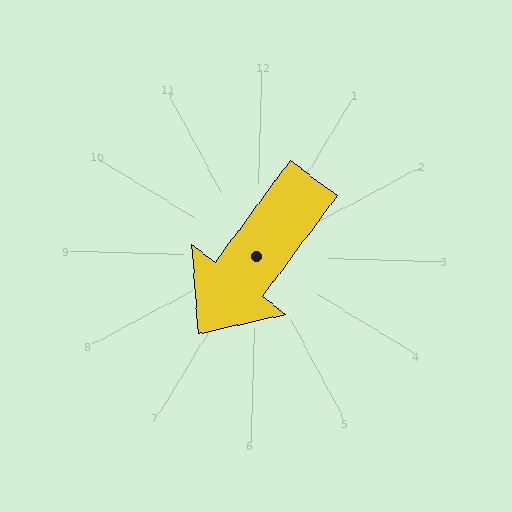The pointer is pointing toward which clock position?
Roughly 7 o'clock.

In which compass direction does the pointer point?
Southwest.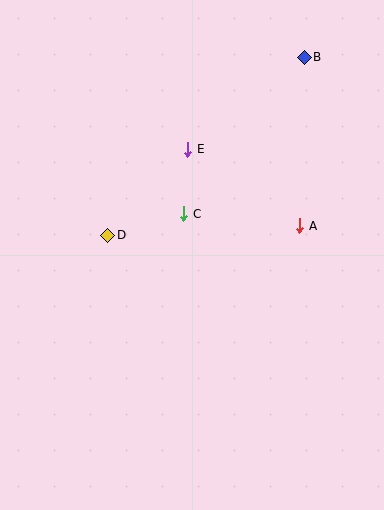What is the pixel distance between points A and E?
The distance between A and E is 136 pixels.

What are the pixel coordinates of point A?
Point A is at (300, 226).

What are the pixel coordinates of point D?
Point D is at (108, 235).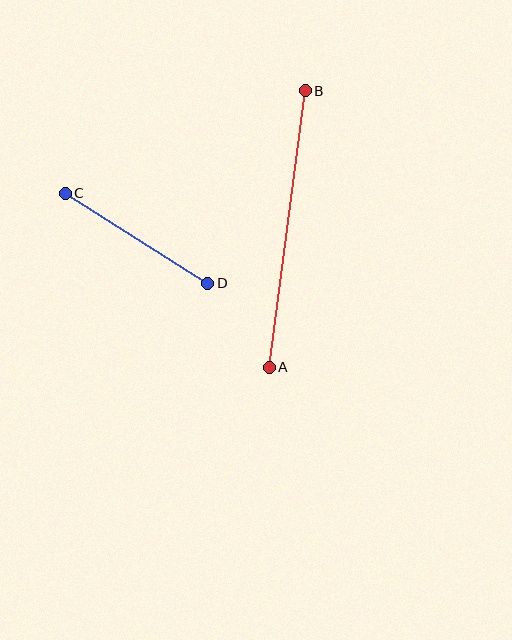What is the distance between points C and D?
The distance is approximately 168 pixels.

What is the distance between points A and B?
The distance is approximately 279 pixels.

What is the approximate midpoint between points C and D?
The midpoint is at approximately (136, 238) pixels.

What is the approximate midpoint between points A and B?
The midpoint is at approximately (287, 229) pixels.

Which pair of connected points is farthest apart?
Points A and B are farthest apart.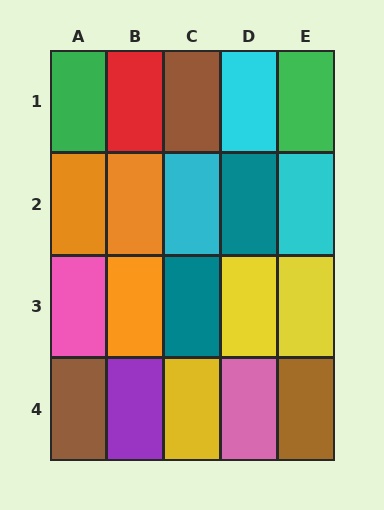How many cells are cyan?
3 cells are cyan.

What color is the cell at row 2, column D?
Teal.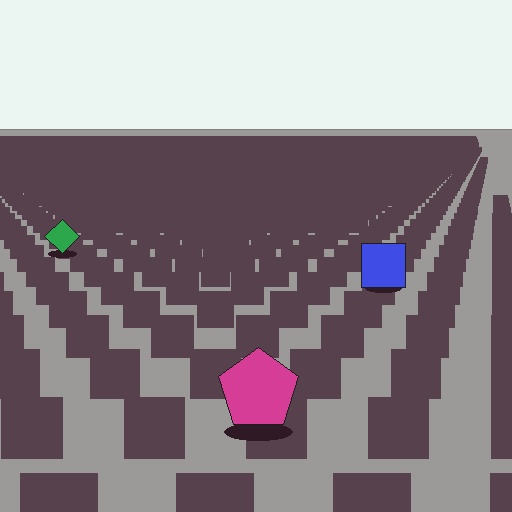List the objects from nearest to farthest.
From nearest to farthest: the magenta pentagon, the blue square, the green diamond.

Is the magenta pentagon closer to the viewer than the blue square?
Yes. The magenta pentagon is closer — you can tell from the texture gradient: the ground texture is coarser near it.